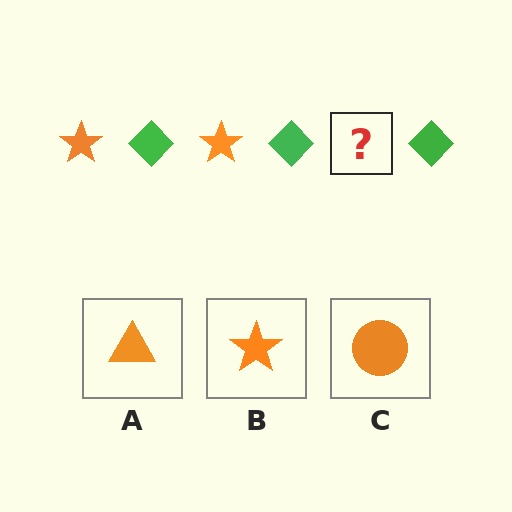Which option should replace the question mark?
Option B.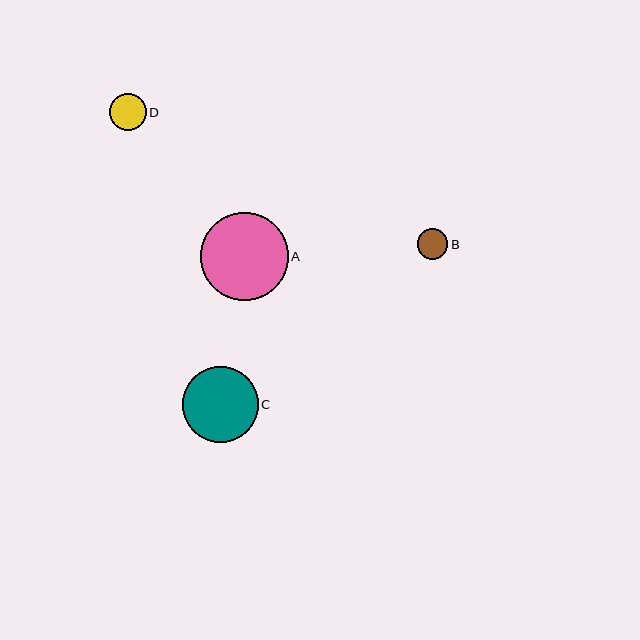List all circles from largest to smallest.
From largest to smallest: A, C, D, B.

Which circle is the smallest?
Circle B is the smallest with a size of approximately 30 pixels.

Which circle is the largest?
Circle A is the largest with a size of approximately 87 pixels.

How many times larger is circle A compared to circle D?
Circle A is approximately 2.4 times the size of circle D.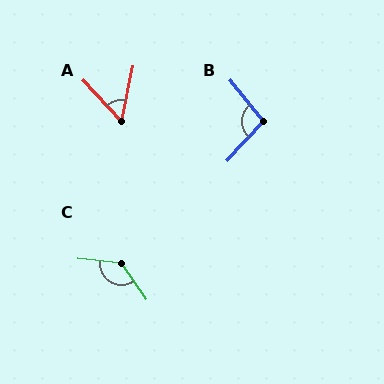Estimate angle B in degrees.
Approximately 98 degrees.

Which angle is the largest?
C, at approximately 131 degrees.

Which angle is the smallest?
A, at approximately 54 degrees.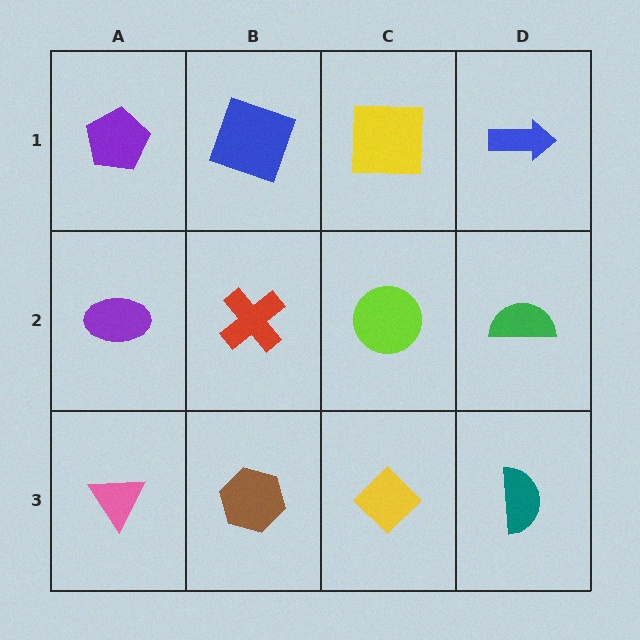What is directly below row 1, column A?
A purple ellipse.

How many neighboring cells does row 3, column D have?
2.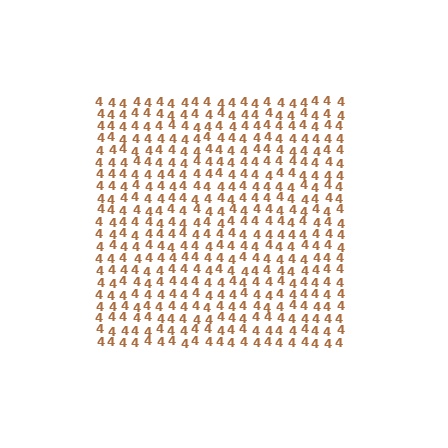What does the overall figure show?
The overall figure shows a square.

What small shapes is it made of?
It is made of small digit 4's.